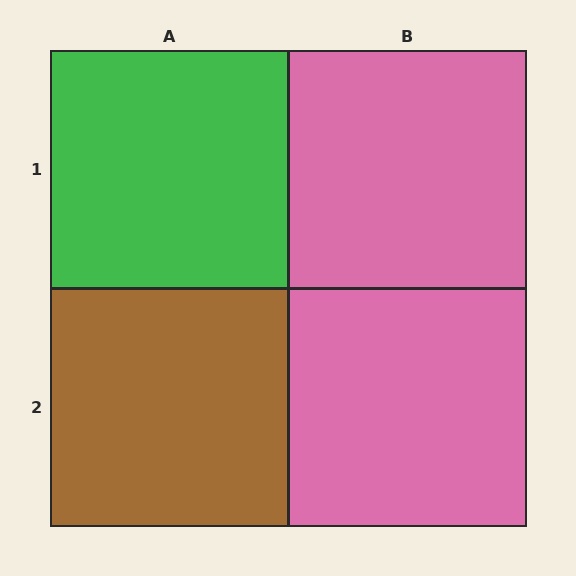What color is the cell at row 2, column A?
Brown.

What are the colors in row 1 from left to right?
Green, pink.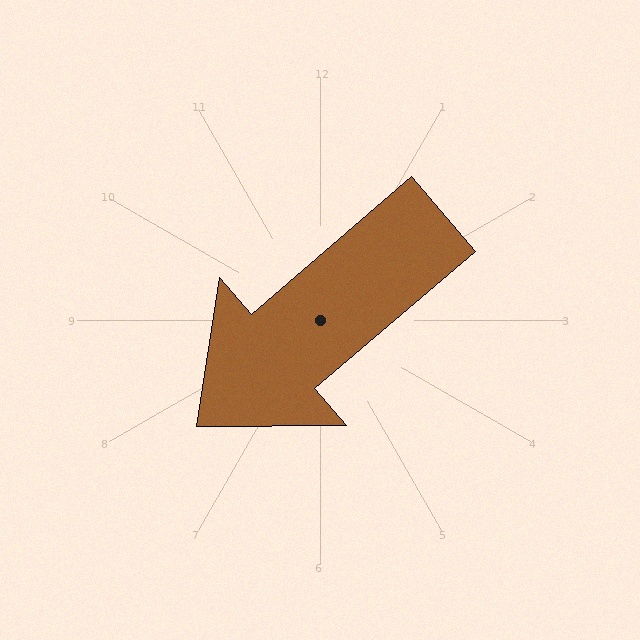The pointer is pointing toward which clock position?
Roughly 8 o'clock.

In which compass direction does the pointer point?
Southwest.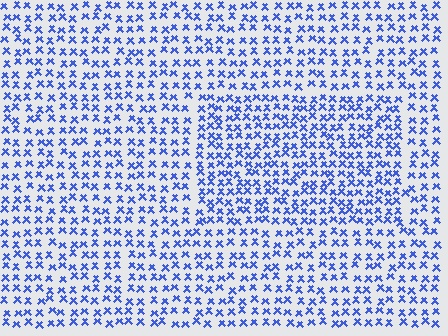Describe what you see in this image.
The image contains small blue elements arranged at two different densities. A rectangle-shaped region is visible where the elements are more densely packed than the surrounding area.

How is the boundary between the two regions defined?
The boundary is defined by a change in element density (approximately 1.5x ratio). All elements are the same color, size, and shape.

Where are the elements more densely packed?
The elements are more densely packed inside the rectangle boundary.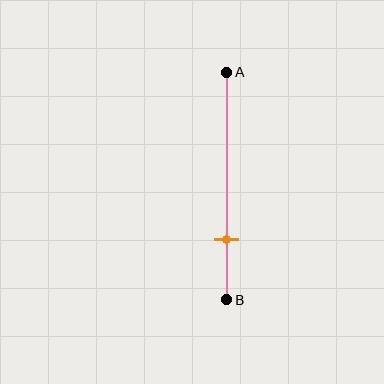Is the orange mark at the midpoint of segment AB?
No, the mark is at about 75% from A, not at the 50% midpoint.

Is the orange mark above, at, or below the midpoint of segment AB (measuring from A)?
The orange mark is below the midpoint of segment AB.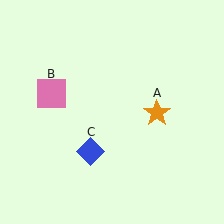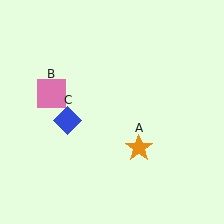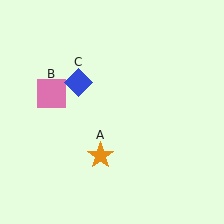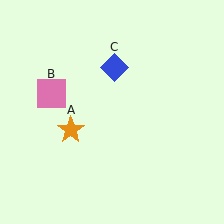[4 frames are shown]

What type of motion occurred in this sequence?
The orange star (object A), blue diamond (object C) rotated clockwise around the center of the scene.